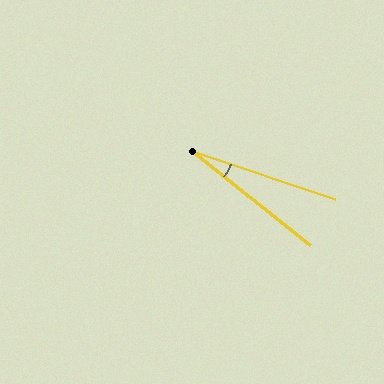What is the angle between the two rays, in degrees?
Approximately 20 degrees.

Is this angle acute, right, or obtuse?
It is acute.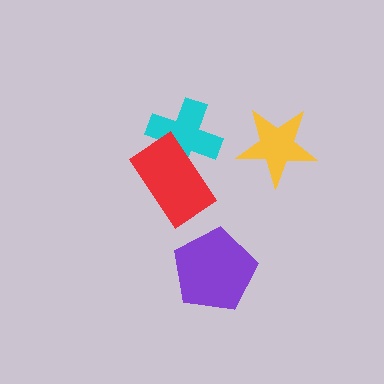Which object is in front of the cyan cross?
The red rectangle is in front of the cyan cross.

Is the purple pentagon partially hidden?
No, no other shape covers it.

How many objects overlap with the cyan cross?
1 object overlaps with the cyan cross.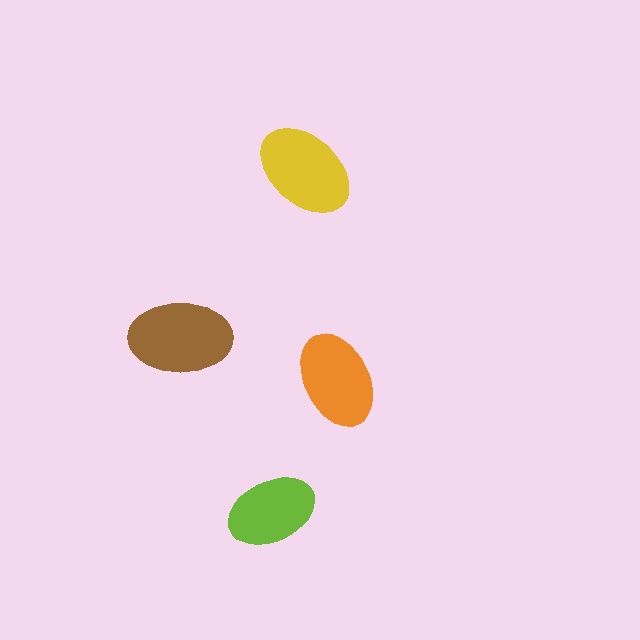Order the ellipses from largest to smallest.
the brown one, the yellow one, the orange one, the lime one.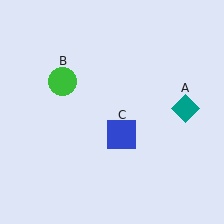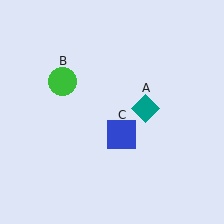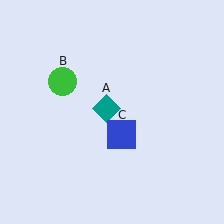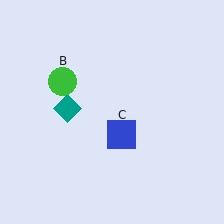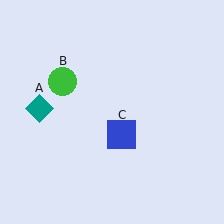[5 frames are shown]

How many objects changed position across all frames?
1 object changed position: teal diamond (object A).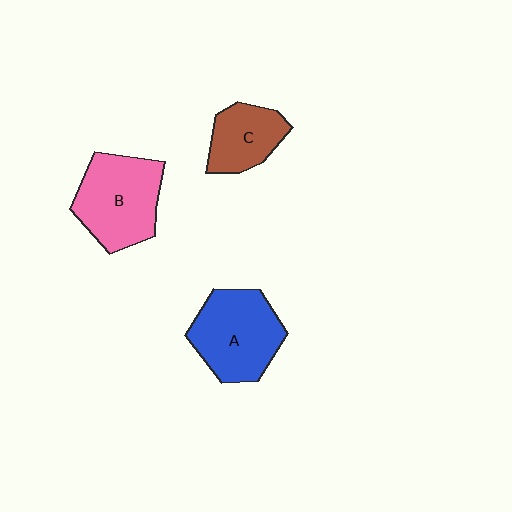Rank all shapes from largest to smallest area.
From largest to smallest: A (blue), B (pink), C (brown).